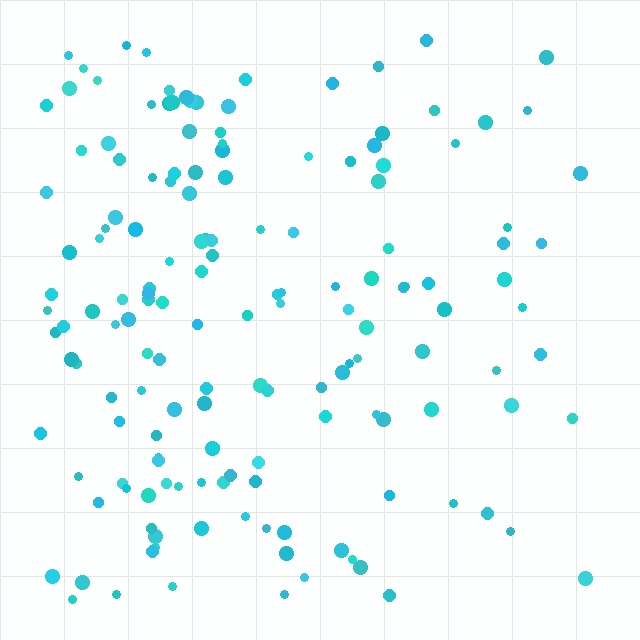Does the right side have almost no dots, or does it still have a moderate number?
Still a moderate number, just noticeably fewer than the left.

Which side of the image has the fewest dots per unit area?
The right.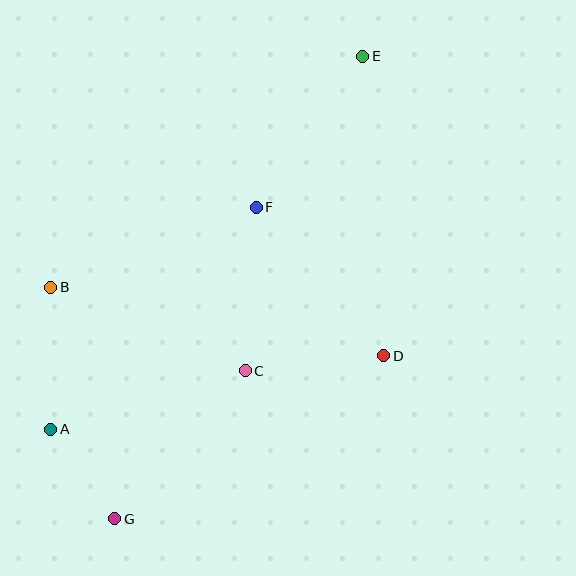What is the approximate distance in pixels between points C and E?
The distance between C and E is approximately 336 pixels.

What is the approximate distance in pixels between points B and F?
The distance between B and F is approximately 221 pixels.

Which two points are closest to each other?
Points A and G are closest to each other.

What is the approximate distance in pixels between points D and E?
The distance between D and E is approximately 300 pixels.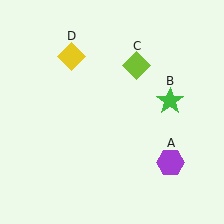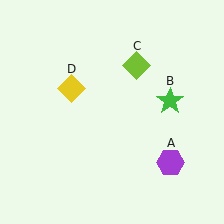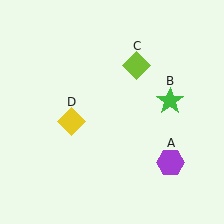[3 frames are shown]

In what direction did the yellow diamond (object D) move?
The yellow diamond (object D) moved down.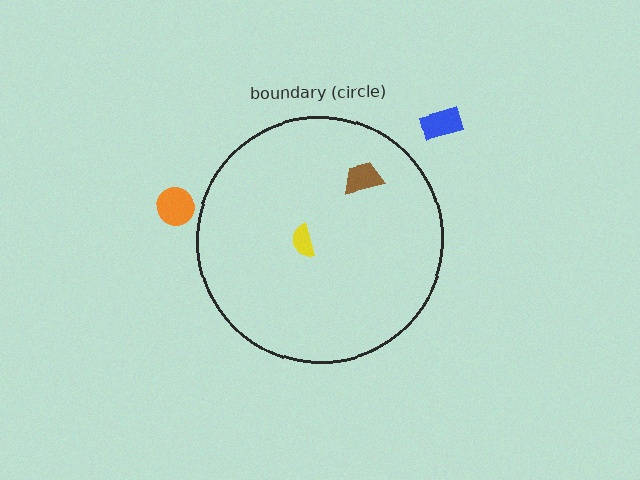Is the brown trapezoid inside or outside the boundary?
Inside.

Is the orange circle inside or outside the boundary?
Outside.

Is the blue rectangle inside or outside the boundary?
Outside.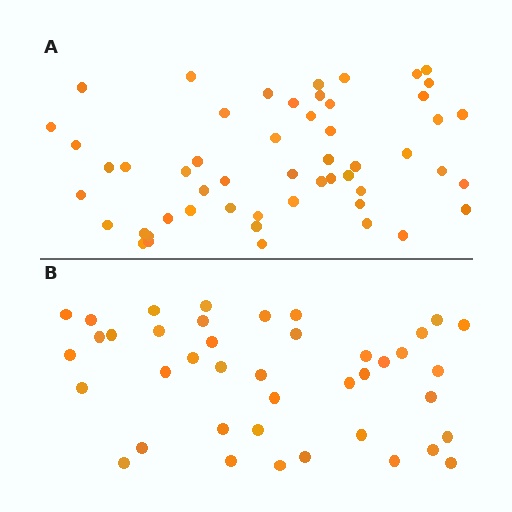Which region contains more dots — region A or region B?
Region A (the top region) has more dots.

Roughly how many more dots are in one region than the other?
Region A has roughly 12 or so more dots than region B.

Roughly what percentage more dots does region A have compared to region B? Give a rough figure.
About 30% more.